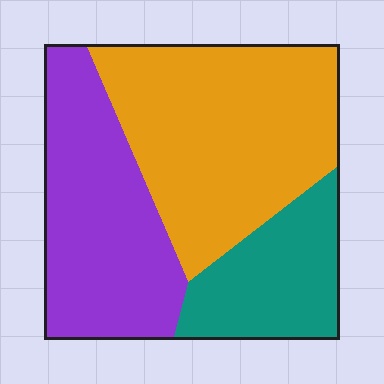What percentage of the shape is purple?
Purple takes up about one third (1/3) of the shape.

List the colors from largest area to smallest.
From largest to smallest: orange, purple, teal.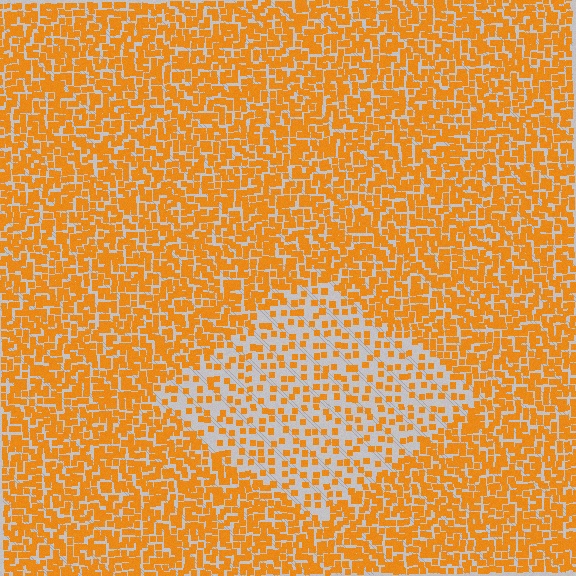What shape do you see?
I see a diamond.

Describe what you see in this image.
The image contains small orange elements arranged at two different densities. A diamond-shaped region is visible where the elements are less densely packed than the surrounding area.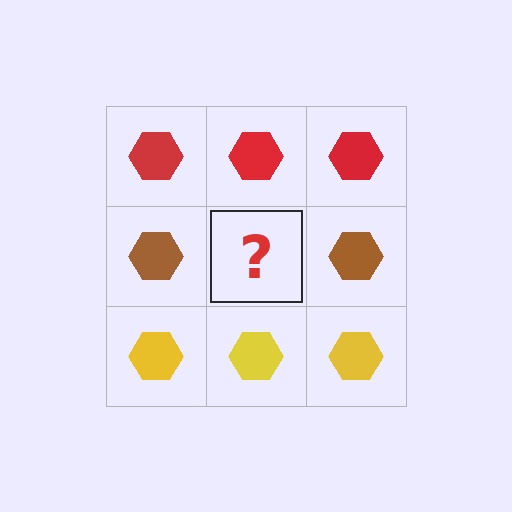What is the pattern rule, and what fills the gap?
The rule is that each row has a consistent color. The gap should be filled with a brown hexagon.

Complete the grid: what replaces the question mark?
The question mark should be replaced with a brown hexagon.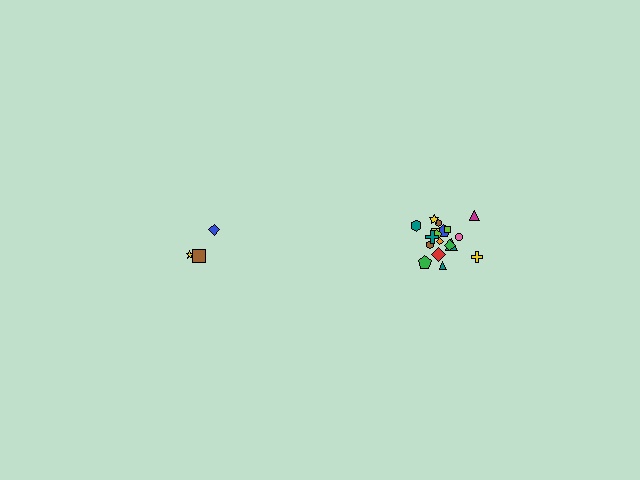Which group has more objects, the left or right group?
The right group.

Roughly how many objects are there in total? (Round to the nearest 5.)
Roughly 20 objects in total.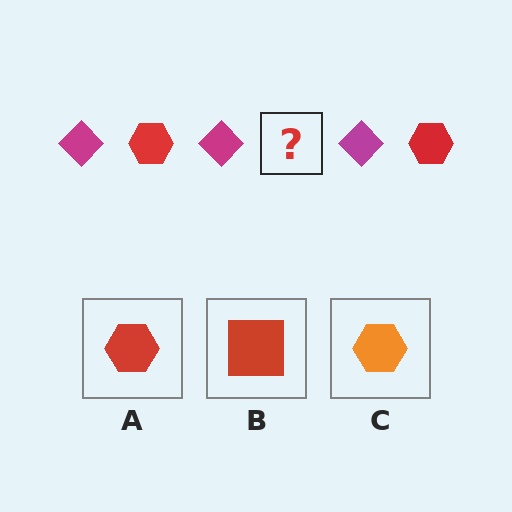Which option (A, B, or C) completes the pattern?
A.